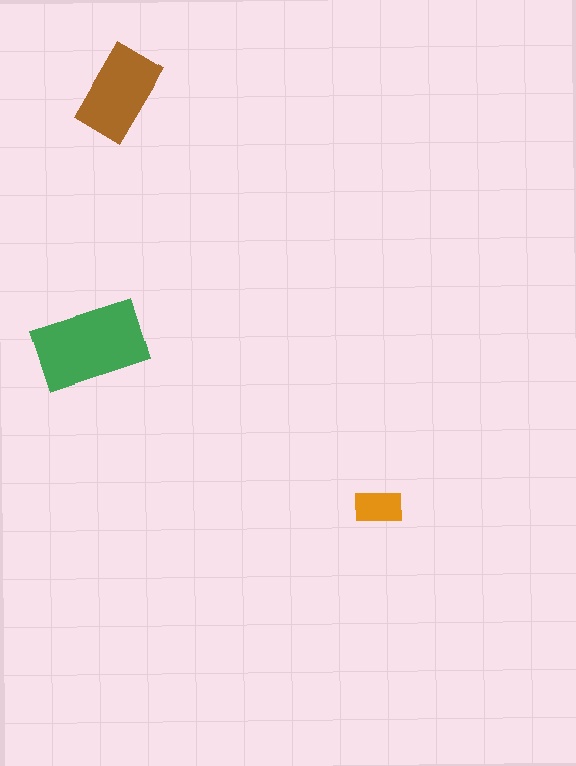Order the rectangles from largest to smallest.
the green one, the brown one, the orange one.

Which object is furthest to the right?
The orange rectangle is rightmost.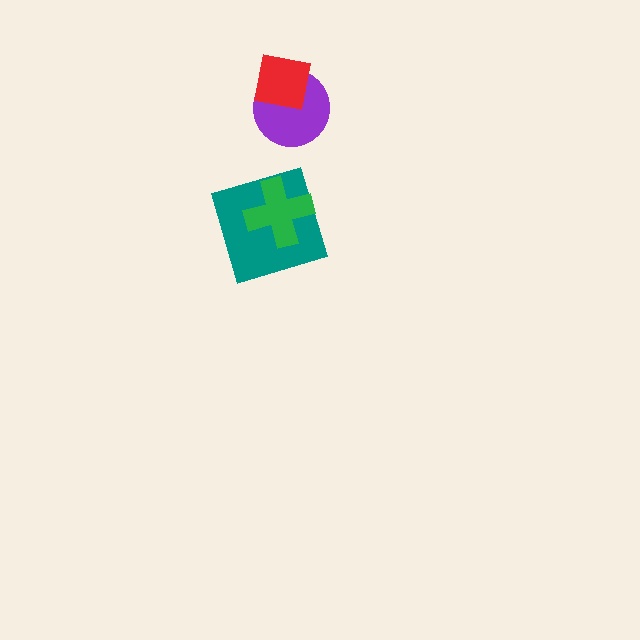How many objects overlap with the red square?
1 object overlaps with the red square.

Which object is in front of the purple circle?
The red square is in front of the purple circle.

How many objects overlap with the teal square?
1 object overlaps with the teal square.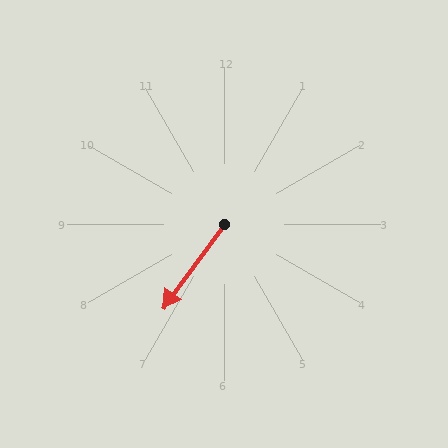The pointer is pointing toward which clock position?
Roughly 7 o'clock.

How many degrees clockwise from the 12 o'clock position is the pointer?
Approximately 216 degrees.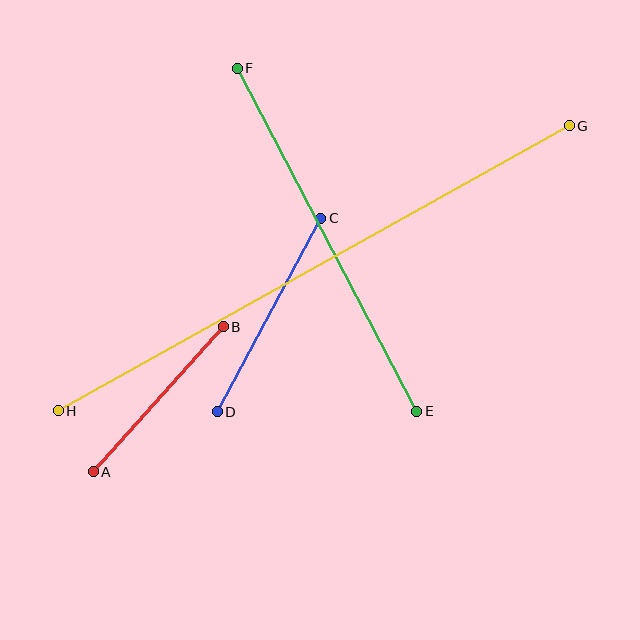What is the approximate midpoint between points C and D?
The midpoint is at approximately (269, 315) pixels.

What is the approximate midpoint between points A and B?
The midpoint is at approximately (158, 399) pixels.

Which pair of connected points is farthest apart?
Points G and H are farthest apart.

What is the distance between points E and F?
The distance is approximately 387 pixels.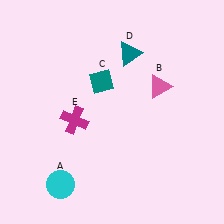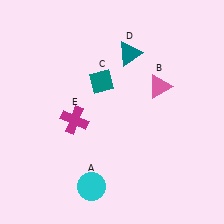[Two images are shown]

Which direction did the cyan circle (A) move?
The cyan circle (A) moved right.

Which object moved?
The cyan circle (A) moved right.